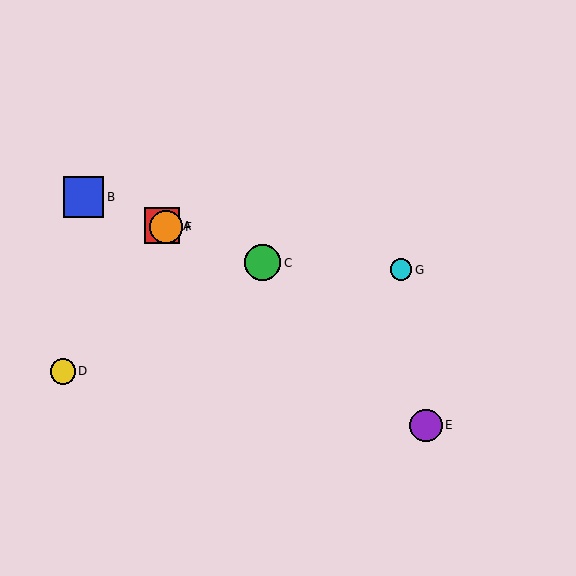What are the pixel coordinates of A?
Object A is at (162, 226).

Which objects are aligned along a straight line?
Objects A, B, C, F are aligned along a straight line.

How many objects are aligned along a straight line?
4 objects (A, B, C, F) are aligned along a straight line.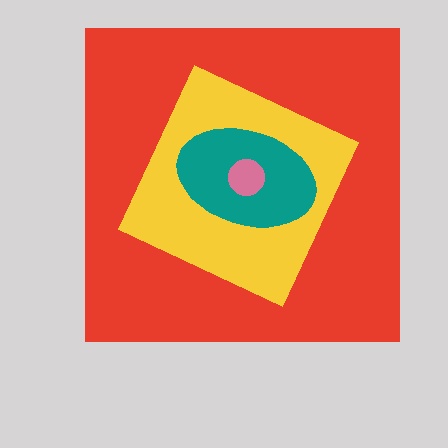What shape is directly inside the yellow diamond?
The teal ellipse.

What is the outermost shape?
The red square.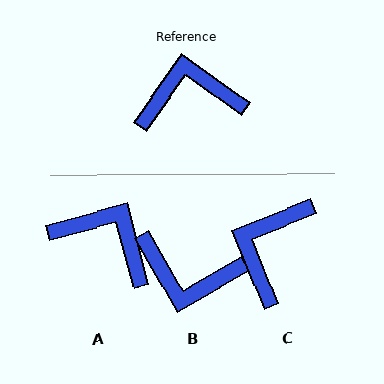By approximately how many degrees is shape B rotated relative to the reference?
Approximately 155 degrees counter-clockwise.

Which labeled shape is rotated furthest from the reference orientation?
B, about 155 degrees away.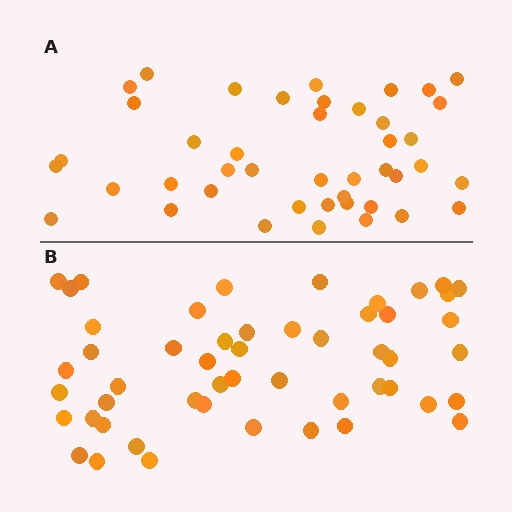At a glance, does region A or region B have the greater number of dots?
Region B (the bottom region) has more dots.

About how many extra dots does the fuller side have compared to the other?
Region B has roughly 8 or so more dots than region A.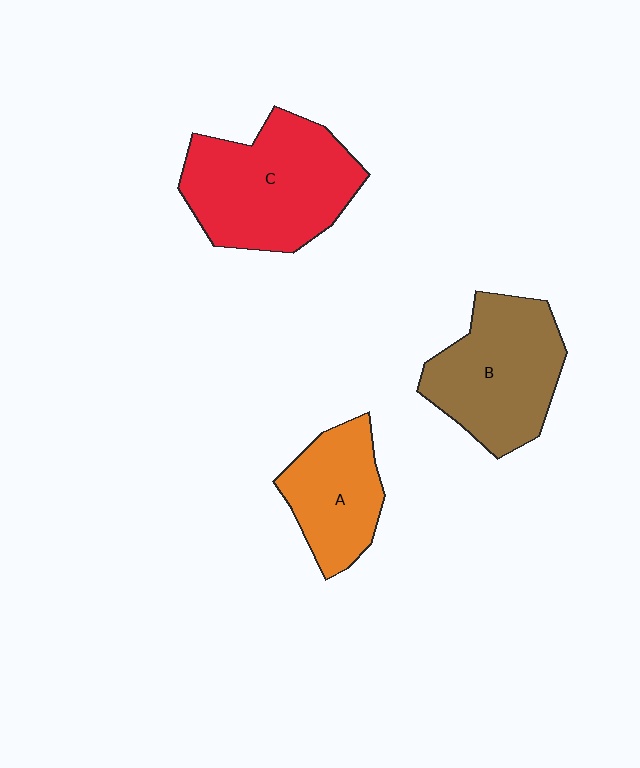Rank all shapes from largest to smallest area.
From largest to smallest: C (red), B (brown), A (orange).